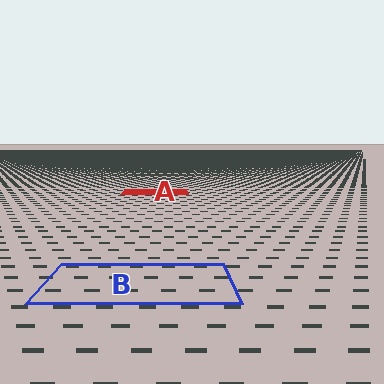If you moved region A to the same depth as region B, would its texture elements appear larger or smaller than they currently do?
They would appear larger. At a closer depth, the same texture elements are projected at a bigger on-screen size.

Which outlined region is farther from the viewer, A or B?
Region A is farther from the viewer — the texture elements inside it appear smaller and more densely packed.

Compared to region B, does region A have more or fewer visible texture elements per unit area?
Region A has more texture elements per unit area — they are packed more densely because it is farther away.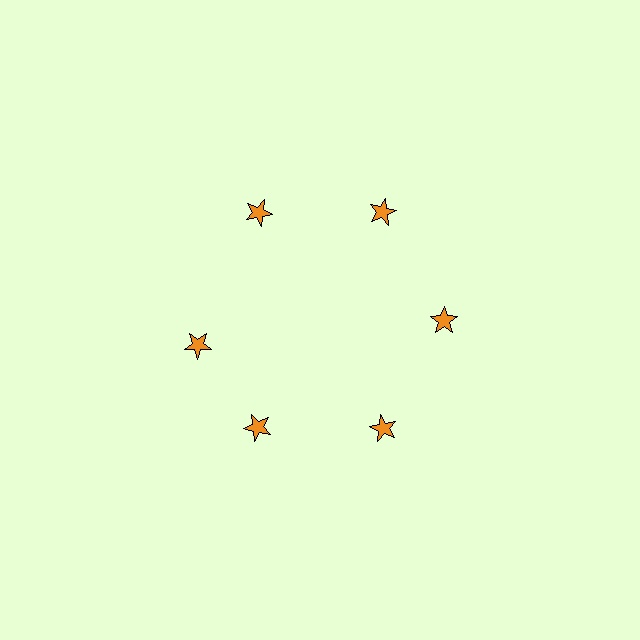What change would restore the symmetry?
The symmetry would be restored by rotating it back into even spacing with its neighbors so that all 6 stars sit at equal angles and equal distance from the center.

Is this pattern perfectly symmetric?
No. The 6 orange stars are arranged in a ring, but one element near the 9 o'clock position is rotated out of alignment along the ring, breaking the 6-fold rotational symmetry.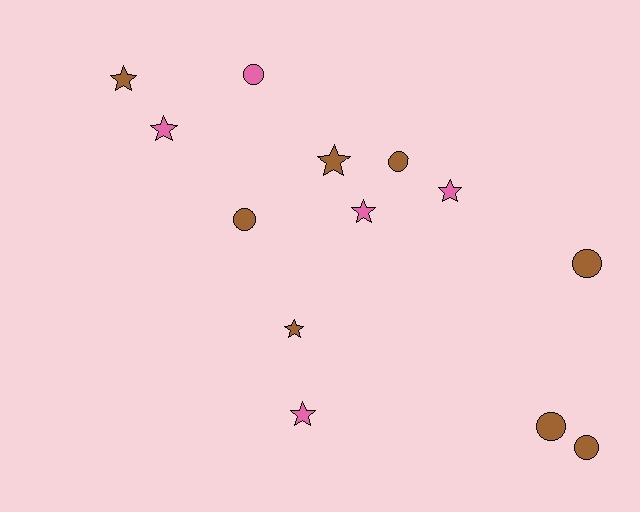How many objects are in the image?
There are 13 objects.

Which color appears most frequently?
Brown, with 8 objects.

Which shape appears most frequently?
Star, with 7 objects.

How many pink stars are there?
There are 4 pink stars.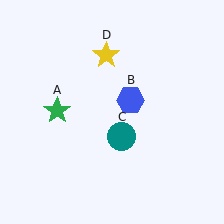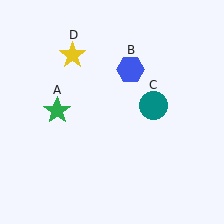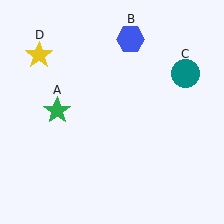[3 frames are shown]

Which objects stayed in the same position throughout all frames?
Green star (object A) remained stationary.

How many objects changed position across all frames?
3 objects changed position: blue hexagon (object B), teal circle (object C), yellow star (object D).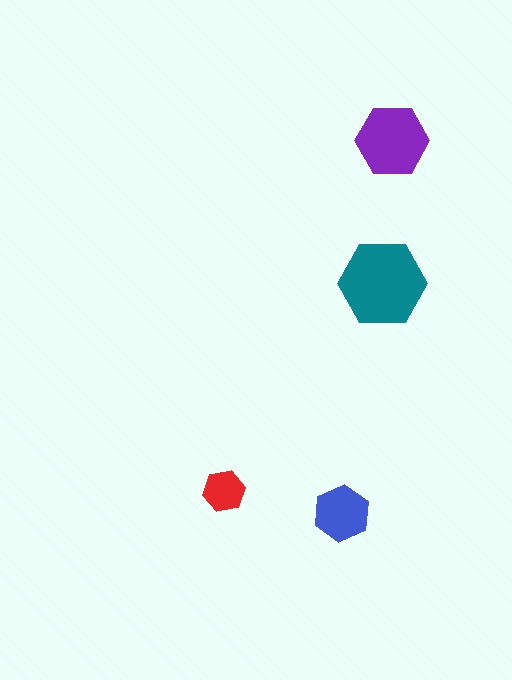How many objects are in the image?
There are 4 objects in the image.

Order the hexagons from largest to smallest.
the teal one, the purple one, the blue one, the red one.